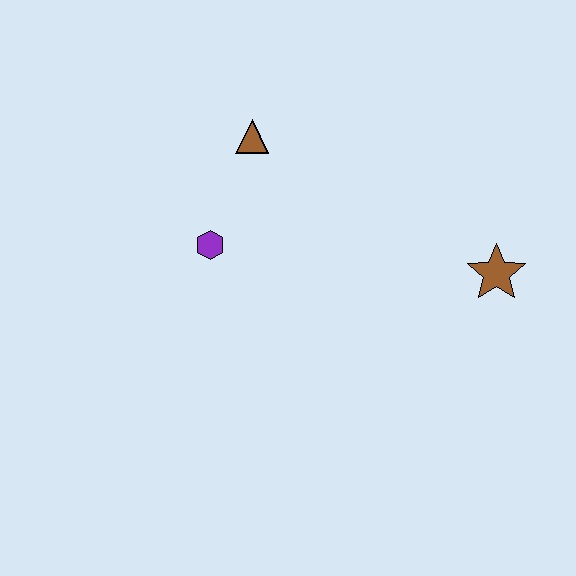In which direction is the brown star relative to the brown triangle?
The brown star is to the right of the brown triangle.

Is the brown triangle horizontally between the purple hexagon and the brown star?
Yes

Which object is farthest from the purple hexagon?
The brown star is farthest from the purple hexagon.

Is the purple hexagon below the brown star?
No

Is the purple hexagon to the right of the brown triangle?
No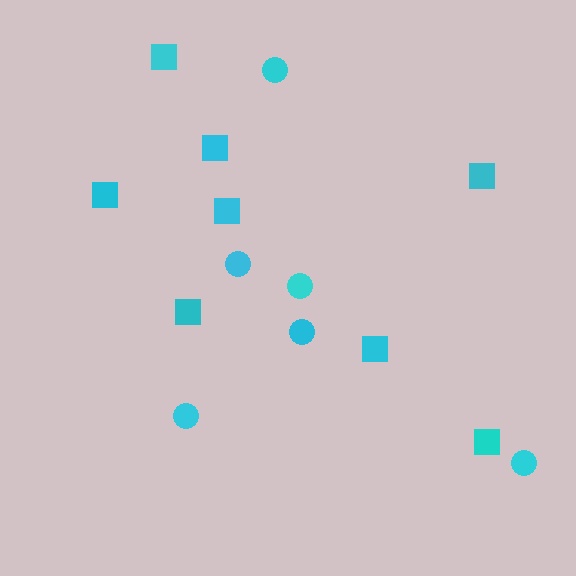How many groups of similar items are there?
There are 2 groups: one group of circles (6) and one group of squares (8).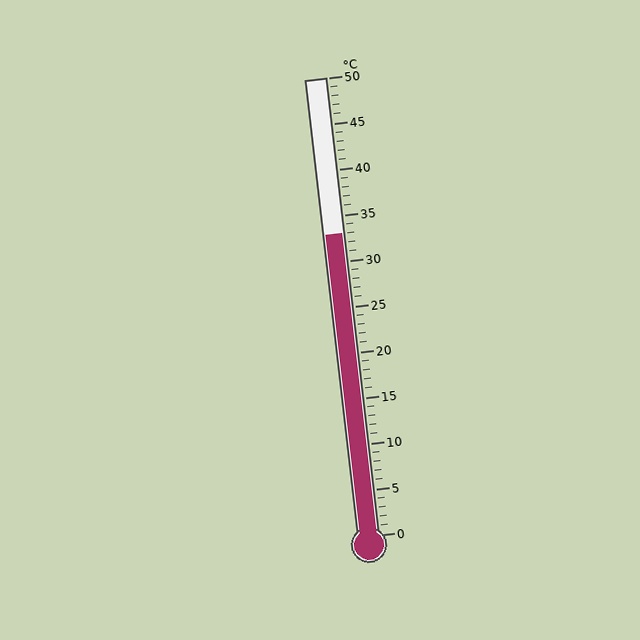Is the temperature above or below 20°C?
The temperature is above 20°C.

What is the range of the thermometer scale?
The thermometer scale ranges from 0°C to 50°C.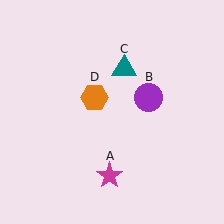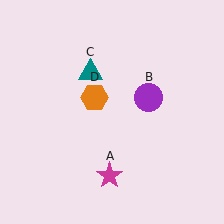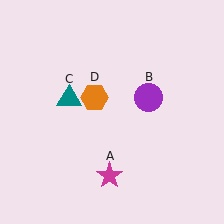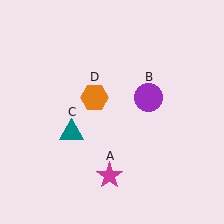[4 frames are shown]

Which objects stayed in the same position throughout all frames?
Magenta star (object A) and purple circle (object B) and orange hexagon (object D) remained stationary.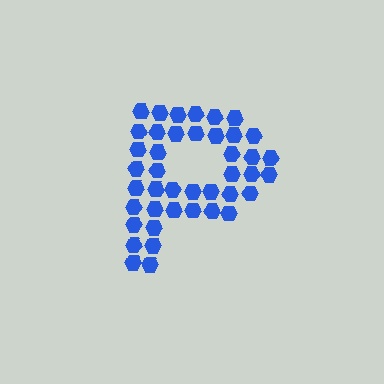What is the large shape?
The large shape is the letter P.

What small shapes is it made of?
It is made of small hexagons.